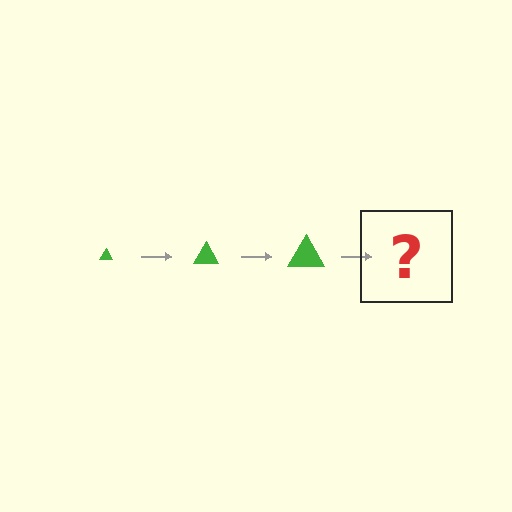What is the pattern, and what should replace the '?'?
The pattern is that the triangle gets progressively larger each step. The '?' should be a green triangle, larger than the previous one.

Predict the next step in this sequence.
The next step is a green triangle, larger than the previous one.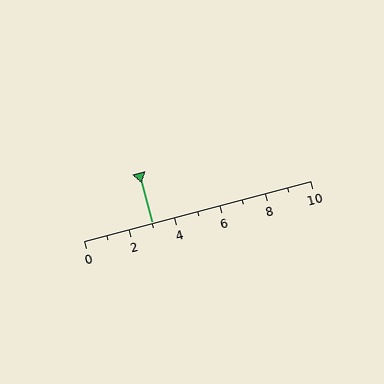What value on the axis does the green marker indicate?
The marker indicates approximately 3.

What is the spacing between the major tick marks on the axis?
The major ticks are spaced 2 apart.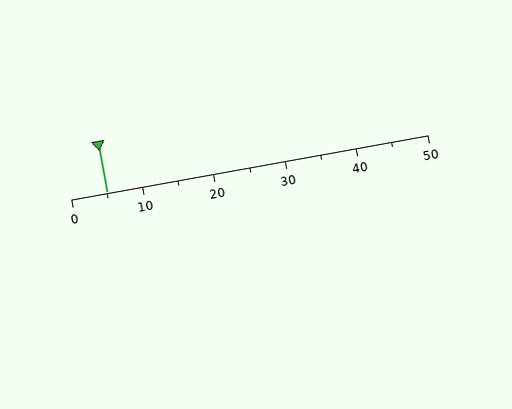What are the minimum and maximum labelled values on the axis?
The axis runs from 0 to 50.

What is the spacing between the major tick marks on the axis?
The major ticks are spaced 10 apart.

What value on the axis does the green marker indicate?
The marker indicates approximately 5.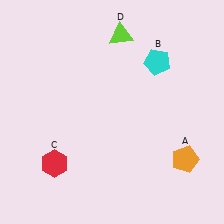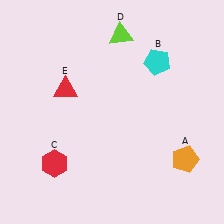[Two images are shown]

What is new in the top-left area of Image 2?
A red triangle (E) was added in the top-left area of Image 2.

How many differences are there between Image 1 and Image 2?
There is 1 difference between the two images.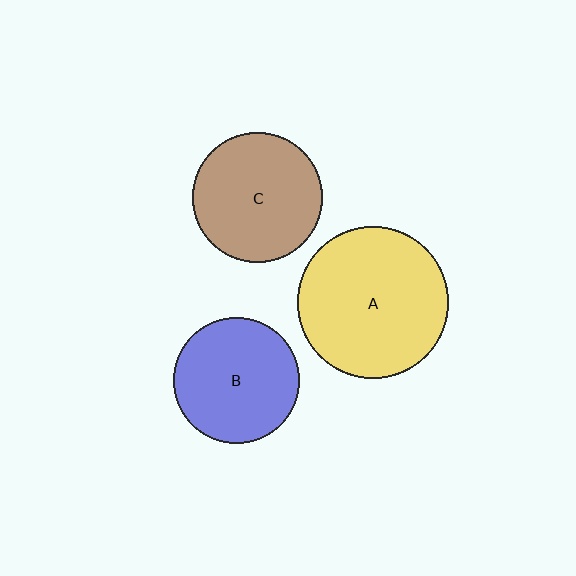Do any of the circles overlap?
No, none of the circles overlap.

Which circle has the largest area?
Circle A (yellow).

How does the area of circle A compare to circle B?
Approximately 1.4 times.